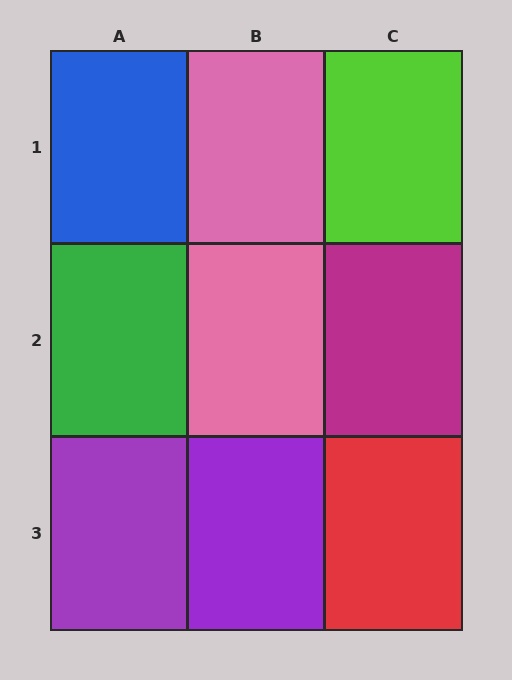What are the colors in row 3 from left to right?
Purple, purple, red.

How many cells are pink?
2 cells are pink.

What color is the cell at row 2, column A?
Green.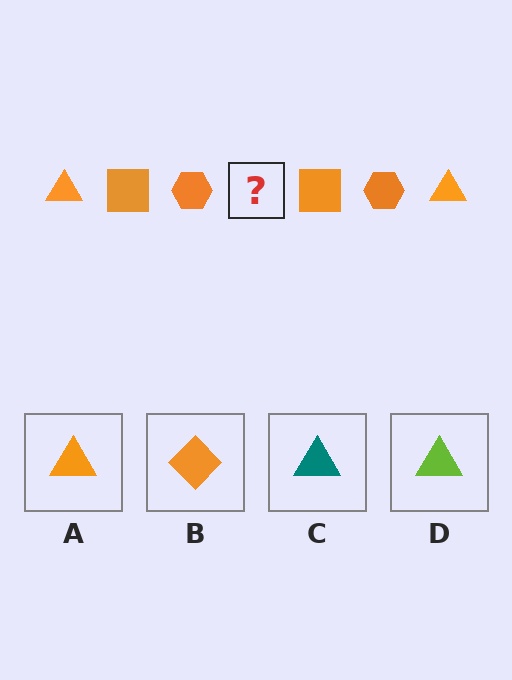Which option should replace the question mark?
Option A.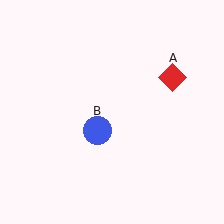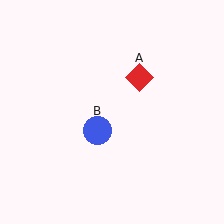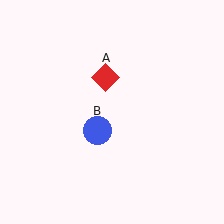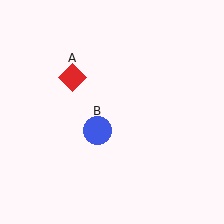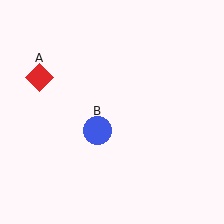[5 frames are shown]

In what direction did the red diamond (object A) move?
The red diamond (object A) moved left.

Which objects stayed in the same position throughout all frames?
Blue circle (object B) remained stationary.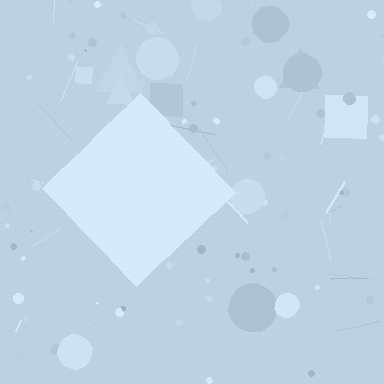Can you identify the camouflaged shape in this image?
The camouflaged shape is a diamond.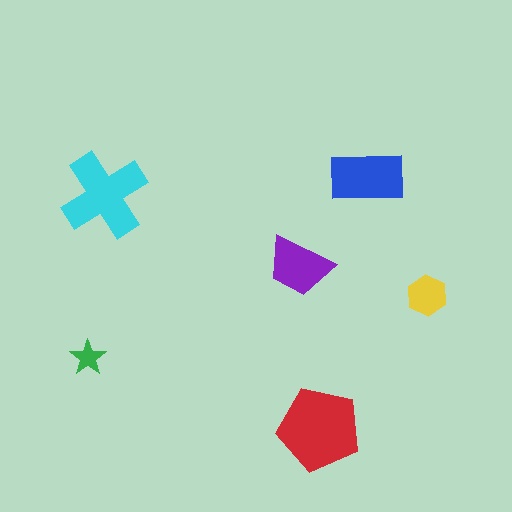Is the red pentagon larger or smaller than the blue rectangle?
Larger.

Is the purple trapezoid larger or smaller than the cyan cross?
Smaller.